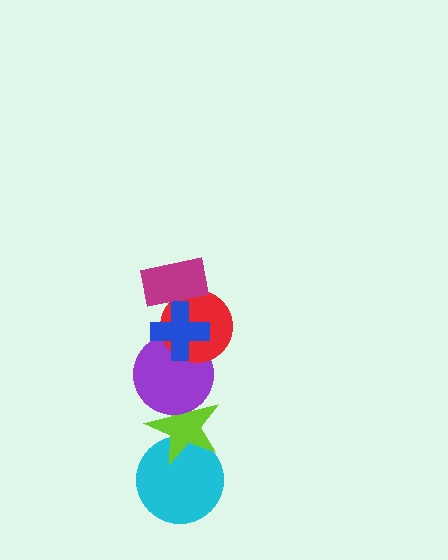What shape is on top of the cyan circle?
The lime star is on top of the cyan circle.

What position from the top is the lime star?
The lime star is 5th from the top.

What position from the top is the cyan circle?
The cyan circle is 6th from the top.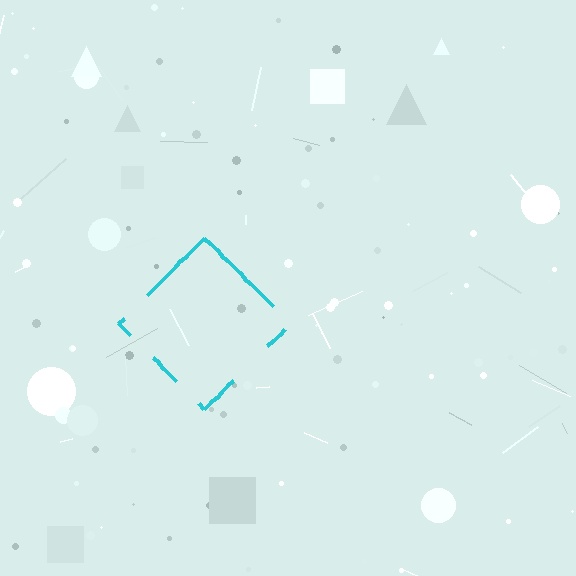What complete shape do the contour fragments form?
The contour fragments form a diamond.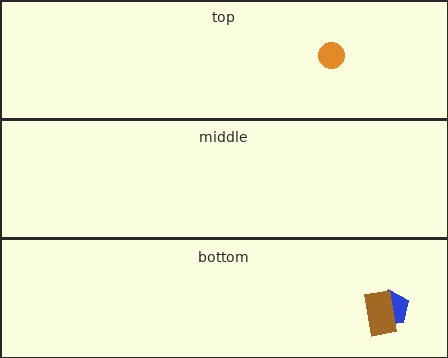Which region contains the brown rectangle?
The bottom region.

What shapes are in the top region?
The orange circle.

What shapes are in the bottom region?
The blue pentagon, the brown rectangle.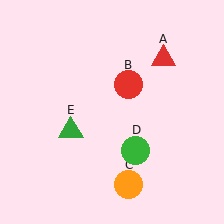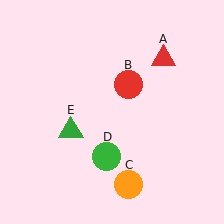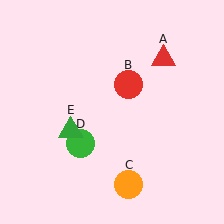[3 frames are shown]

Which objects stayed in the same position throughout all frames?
Red triangle (object A) and red circle (object B) and orange circle (object C) and green triangle (object E) remained stationary.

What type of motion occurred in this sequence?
The green circle (object D) rotated clockwise around the center of the scene.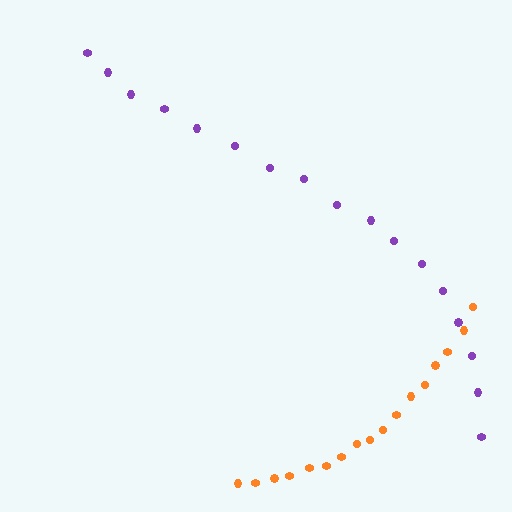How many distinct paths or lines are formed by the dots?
There are 2 distinct paths.